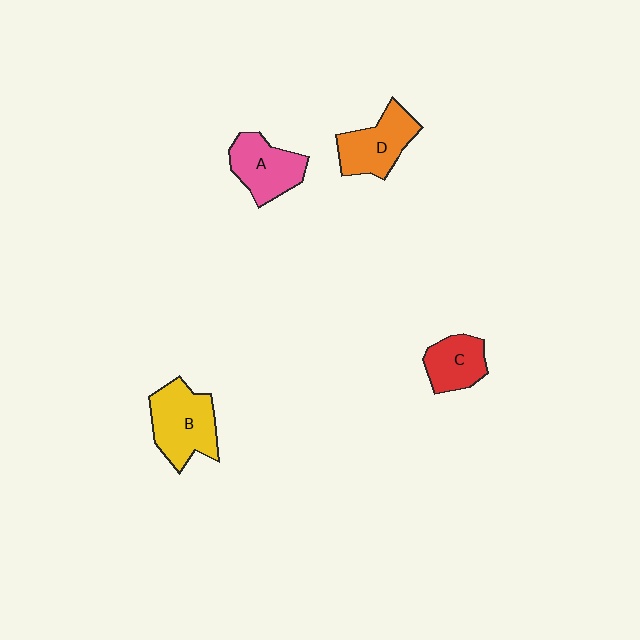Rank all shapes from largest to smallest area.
From largest to smallest: B (yellow), D (orange), A (pink), C (red).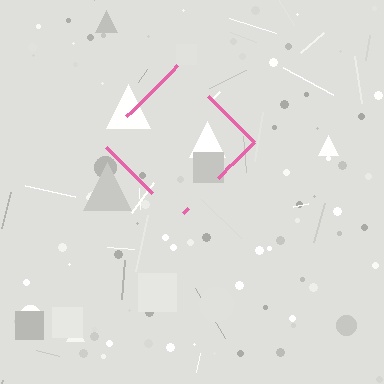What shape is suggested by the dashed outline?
The dashed outline suggests a diamond.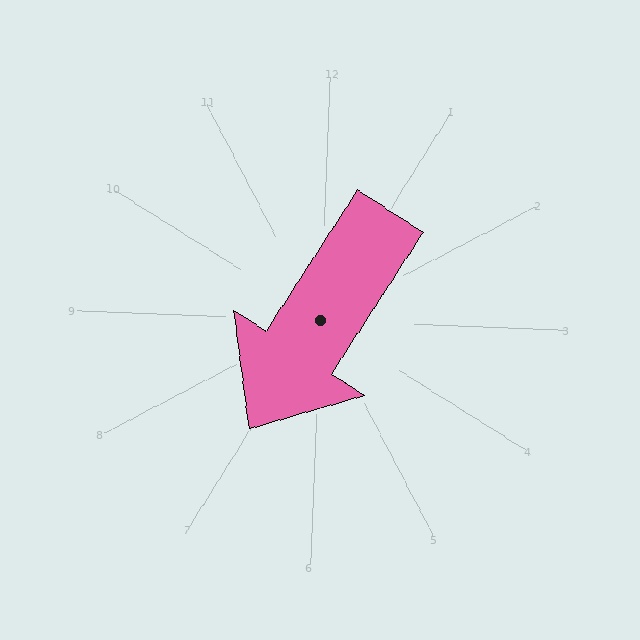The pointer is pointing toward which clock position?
Roughly 7 o'clock.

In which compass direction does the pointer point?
Southwest.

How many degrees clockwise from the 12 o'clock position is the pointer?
Approximately 211 degrees.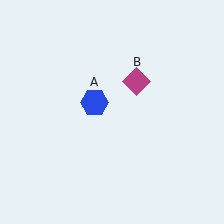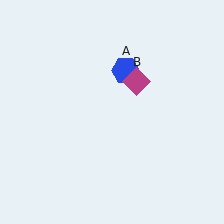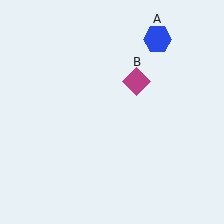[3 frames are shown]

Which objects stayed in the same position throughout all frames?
Magenta diamond (object B) remained stationary.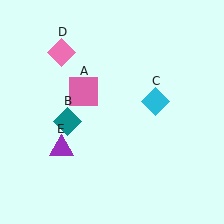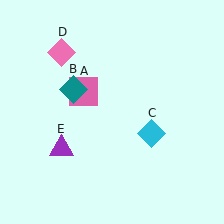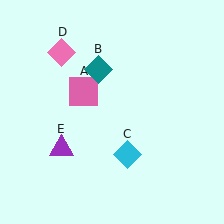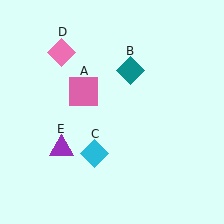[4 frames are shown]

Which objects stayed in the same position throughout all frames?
Pink square (object A) and pink diamond (object D) and purple triangle (object E) remained stationary.